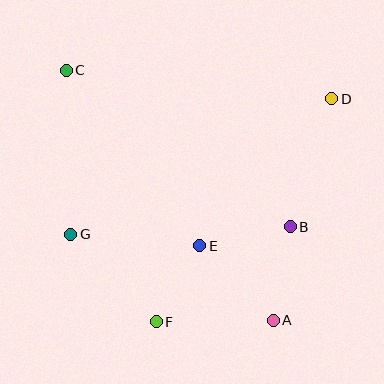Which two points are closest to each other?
Points E and F are closest to each other.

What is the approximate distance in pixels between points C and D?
The distance between C and D is approximately 267 pixels.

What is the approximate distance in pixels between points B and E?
The distance between B and E is approximately 93 pixels.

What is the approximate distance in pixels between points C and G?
The distance between C and G is approximately 164 pixels.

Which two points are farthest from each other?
Points A and C are farthest from each other.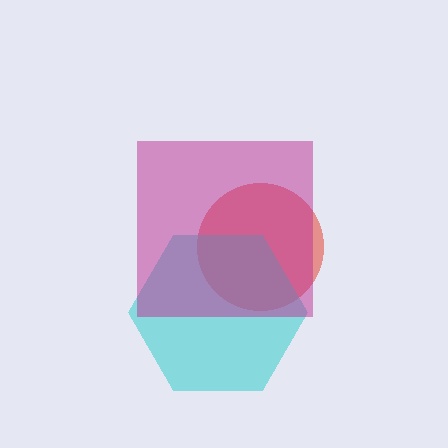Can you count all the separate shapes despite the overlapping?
Yes, there are 3 separate shapes.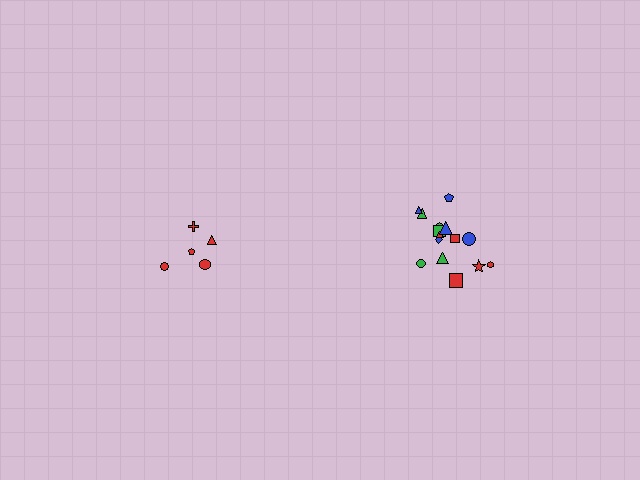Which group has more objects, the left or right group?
The right group.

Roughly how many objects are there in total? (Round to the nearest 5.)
Roughly 20 objects in total.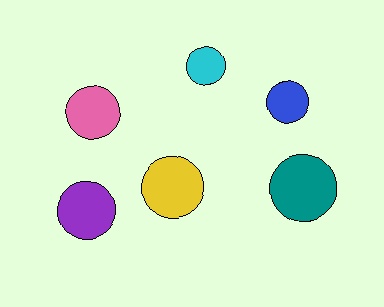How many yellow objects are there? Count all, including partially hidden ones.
There is 1 yellow object.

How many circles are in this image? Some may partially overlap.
There are 6 circles.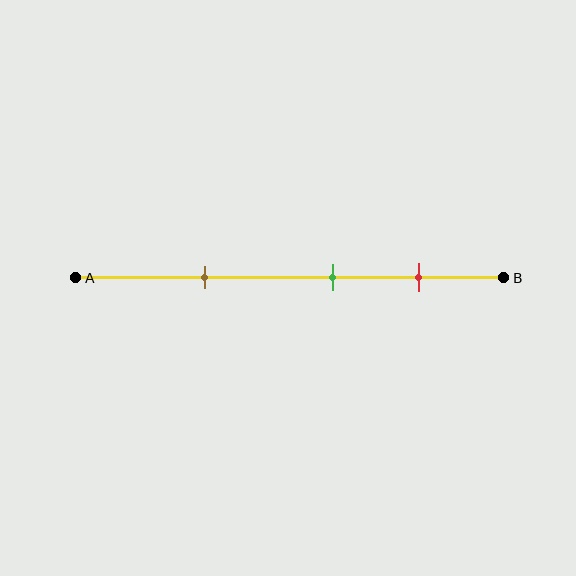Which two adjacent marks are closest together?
The green and red marks are the closest adjacent pair.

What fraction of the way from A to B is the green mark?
The green mark is approximately 60% (0.6) of the way from A to B.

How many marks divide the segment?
There are 3 marks dividing the segment.